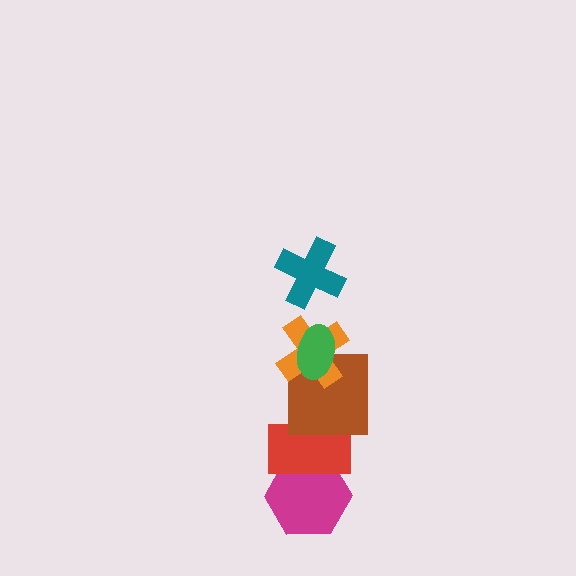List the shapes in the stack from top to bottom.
From top to bottom: the teal cross, the green ellipse, the orange cross, the brown square, the red rectangle, the magenta hexagon.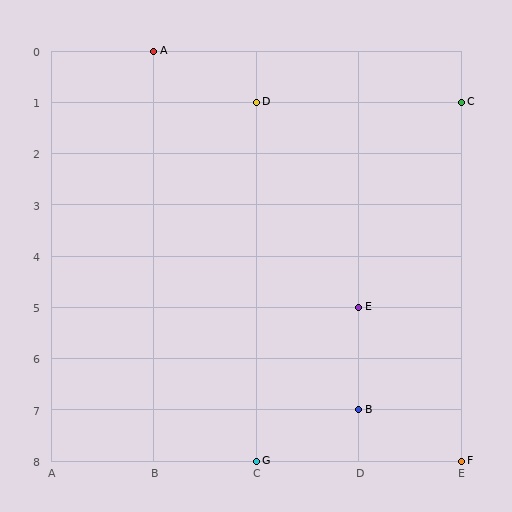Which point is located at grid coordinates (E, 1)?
Point C is at (E, 1).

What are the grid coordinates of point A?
Point A is at grid coordinates (B, 0).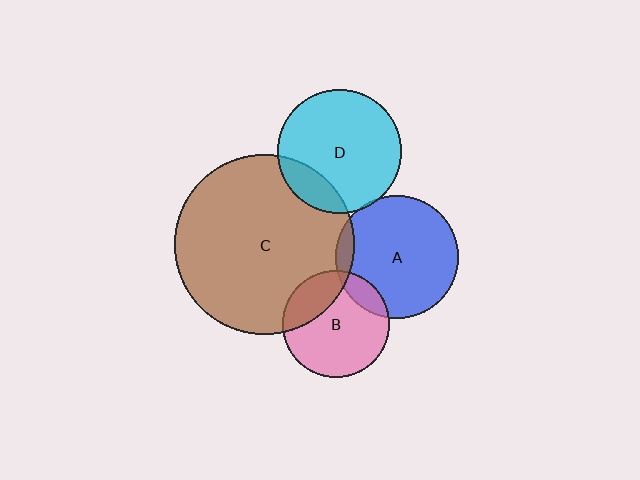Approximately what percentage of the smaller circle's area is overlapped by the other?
Approximately 5%.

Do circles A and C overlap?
Yes.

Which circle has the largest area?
Circle C (brown).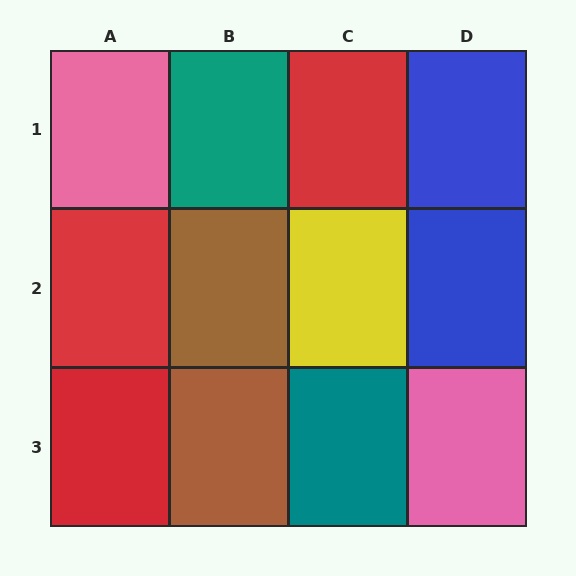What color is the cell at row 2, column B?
Brown.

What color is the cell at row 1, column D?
Blue.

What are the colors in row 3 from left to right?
Red, brown, teal, pink.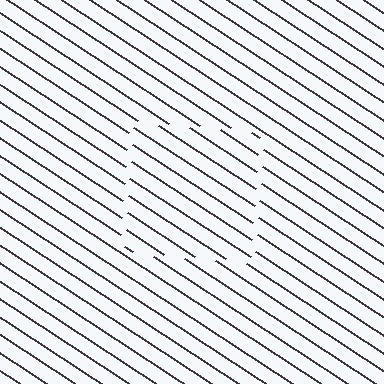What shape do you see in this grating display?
An illusory square. The interior of the shape contains the same grating, shifted by half a period — the contour is defined by the phase discontinuity where line-ends from the inner and outer gratings abut.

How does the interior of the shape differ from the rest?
The interior of the shape contains the same grating, shifted by half a period — the contour is defined by the phase discontinuity where line-ends from the inner and outer gratings abut.